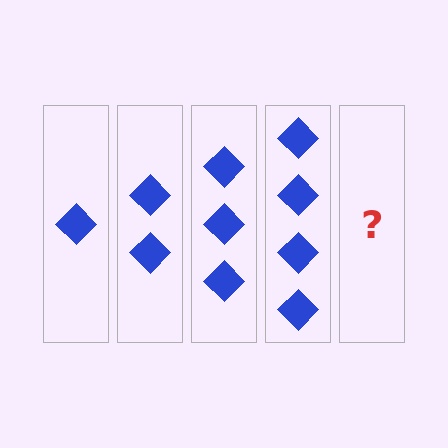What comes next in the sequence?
The next element should be 5 diamonds.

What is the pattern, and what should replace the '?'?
The pattern is that each step adds one more diamond. The '?' should be 5 diamonds.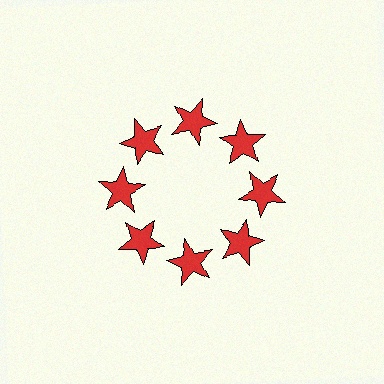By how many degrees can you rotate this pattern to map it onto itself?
The pattern maps onto itself every 45 degrees of rotation.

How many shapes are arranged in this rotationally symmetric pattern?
There are 8 shapes, arranged in 8 groups of 1.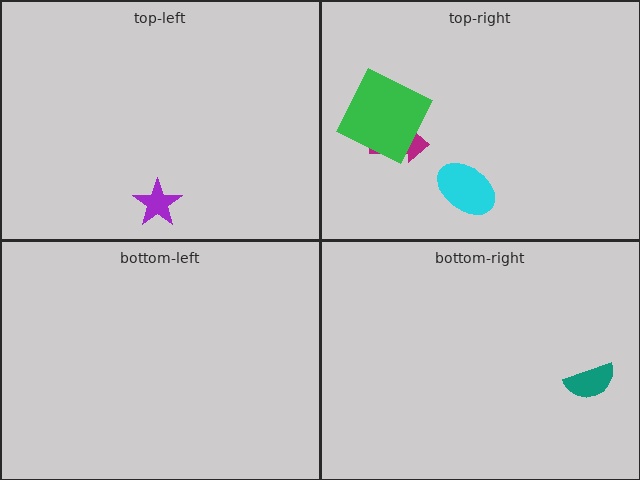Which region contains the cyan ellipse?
The top-right region.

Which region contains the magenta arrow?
The top-right region.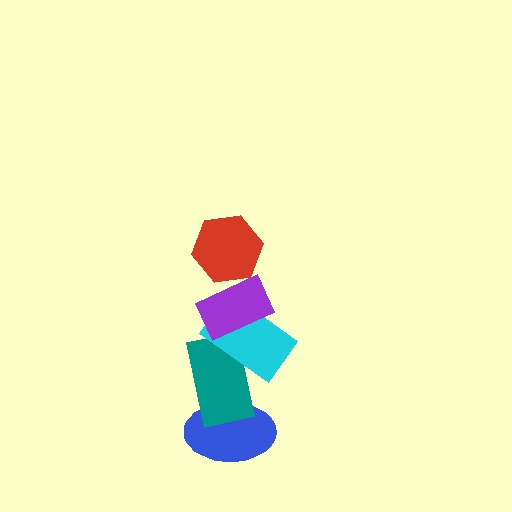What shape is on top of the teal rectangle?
The cyan rectangle is on top of the teal rectangle.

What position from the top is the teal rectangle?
The teal rectangle is 4th from the top.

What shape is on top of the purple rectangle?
The red hexagon is on top of the purple rectangle.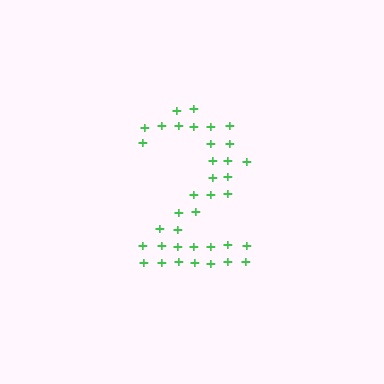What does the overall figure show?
The overall figure shows the digit 2.